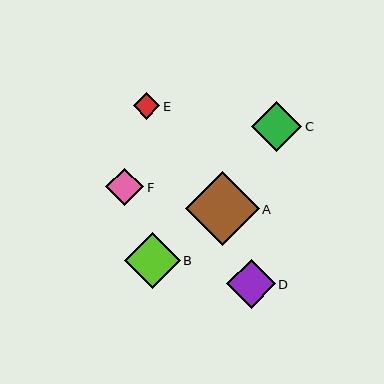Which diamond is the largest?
Diamond A is the largest with a size of approximately 74 pixels.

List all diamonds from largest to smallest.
From largest to smallest: A, B, C, D, F, E.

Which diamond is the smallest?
Diamond E is the smallest with a size of approximately 26 pixels.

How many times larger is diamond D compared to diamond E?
Diamond D is approximately 1.9 times the size of diamond E.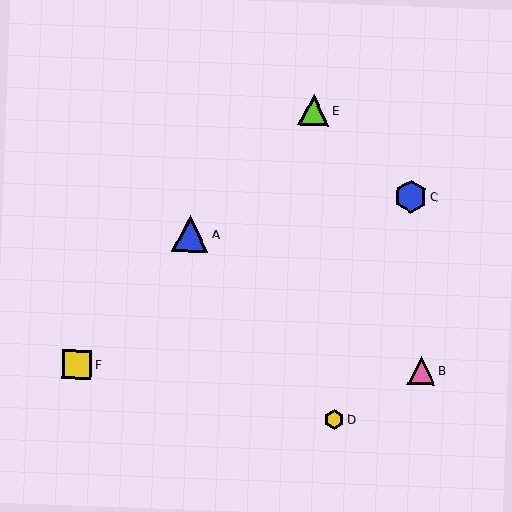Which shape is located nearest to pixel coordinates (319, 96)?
The lime triangle (labeled E) at (314, 110) is nearest to that location.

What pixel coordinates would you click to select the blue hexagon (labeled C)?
Click at (411, 197) to select the blue hexagon C.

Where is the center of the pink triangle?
The center of the pink triangle is at (421, 370).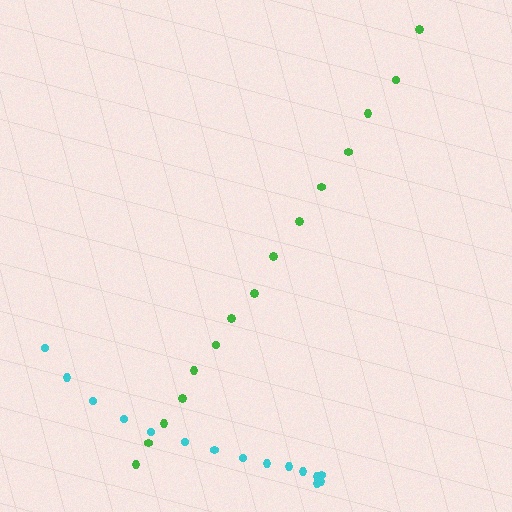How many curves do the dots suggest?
There are 2 distinct paths.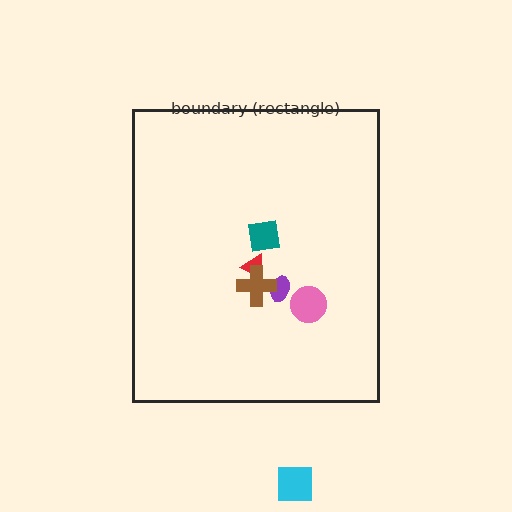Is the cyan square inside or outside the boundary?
Outside.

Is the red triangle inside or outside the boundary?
Inside.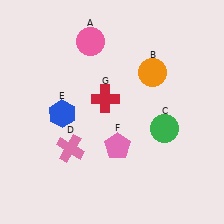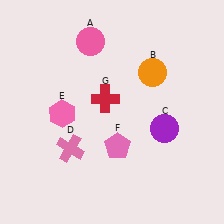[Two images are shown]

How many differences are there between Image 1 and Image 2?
There are 2 differences between the two images.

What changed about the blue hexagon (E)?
In Image 1, E is blue. In Image 2, it changed to pink.